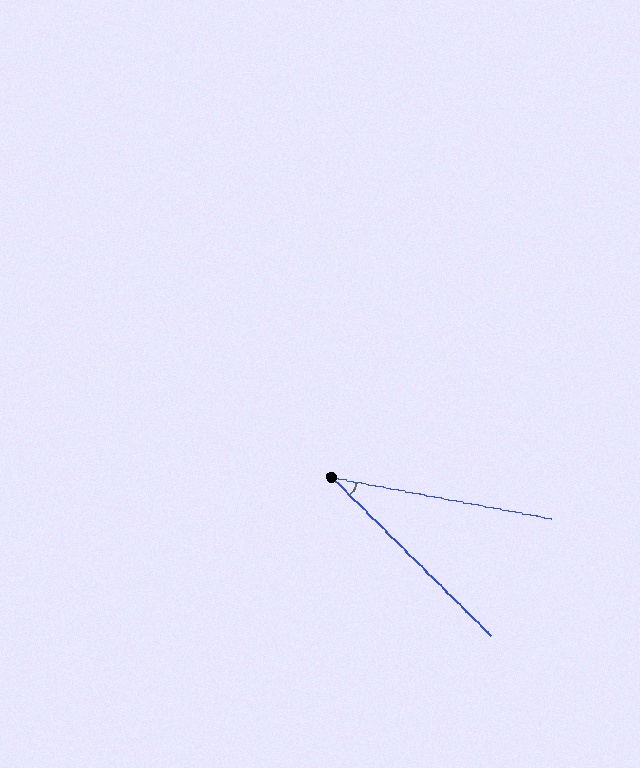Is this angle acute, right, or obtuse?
It is acute.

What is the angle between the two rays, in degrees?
Approximately 34 degrees.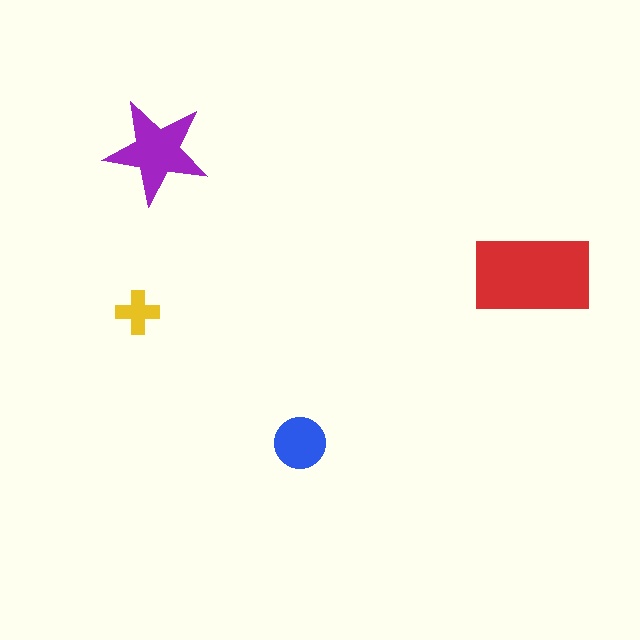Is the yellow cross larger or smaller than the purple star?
Smaller.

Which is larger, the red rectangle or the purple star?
The red rectangle.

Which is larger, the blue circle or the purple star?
The purple star.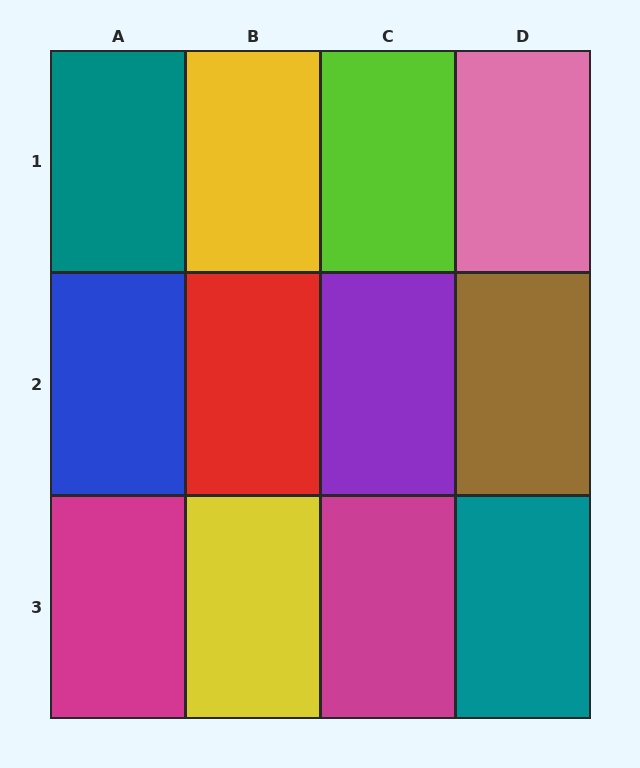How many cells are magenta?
2 cells are magenta.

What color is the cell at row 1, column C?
Lime.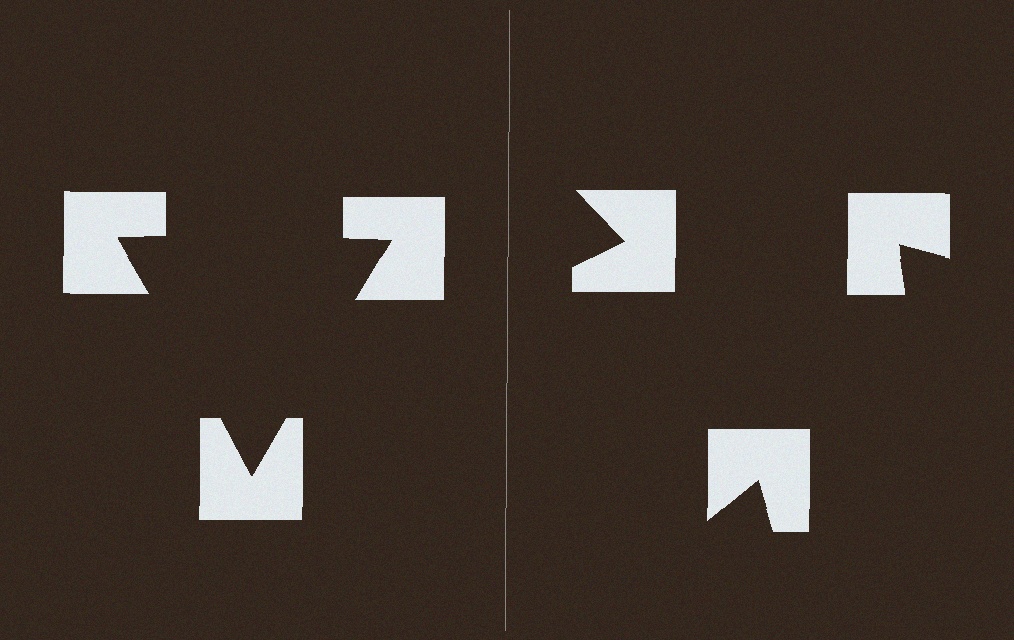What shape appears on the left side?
An illusory triangle.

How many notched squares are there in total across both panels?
6 — 3 on each side.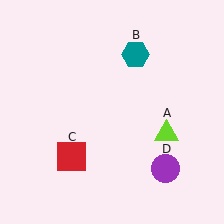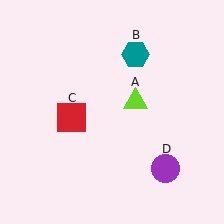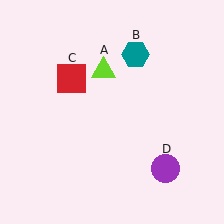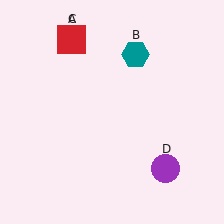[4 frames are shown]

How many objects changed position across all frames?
2 objects changed position: lime triangle (object A), red square (object C).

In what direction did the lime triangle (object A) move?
The lime triangle (object A) moved up and to the left.